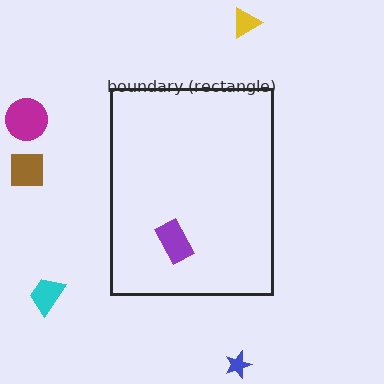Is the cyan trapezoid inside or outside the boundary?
Outside.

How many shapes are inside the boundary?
1 inside, 5 outside.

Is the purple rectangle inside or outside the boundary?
Inside.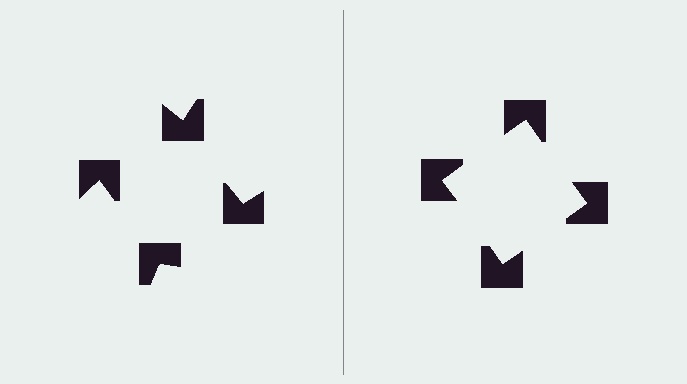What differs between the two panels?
The notched squares are positioned identically on both sides; only the wedge orientations differ. On the right they align to a square; on the left they are misaligned.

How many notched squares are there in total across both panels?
8 — 4 on each side.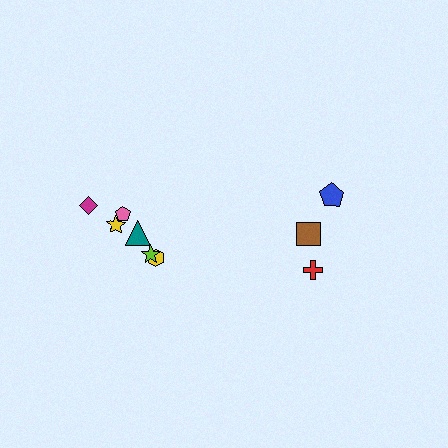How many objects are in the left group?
There are 6 objects.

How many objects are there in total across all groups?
There are 9 objects.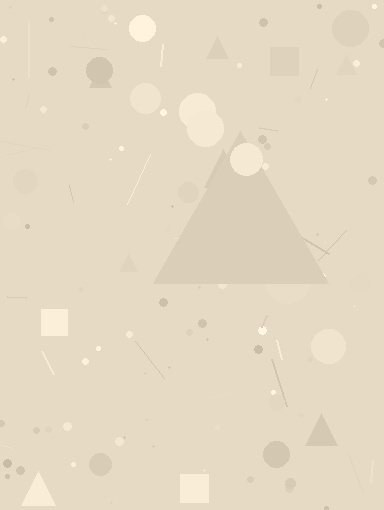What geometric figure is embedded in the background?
A triangle is embedded in the background.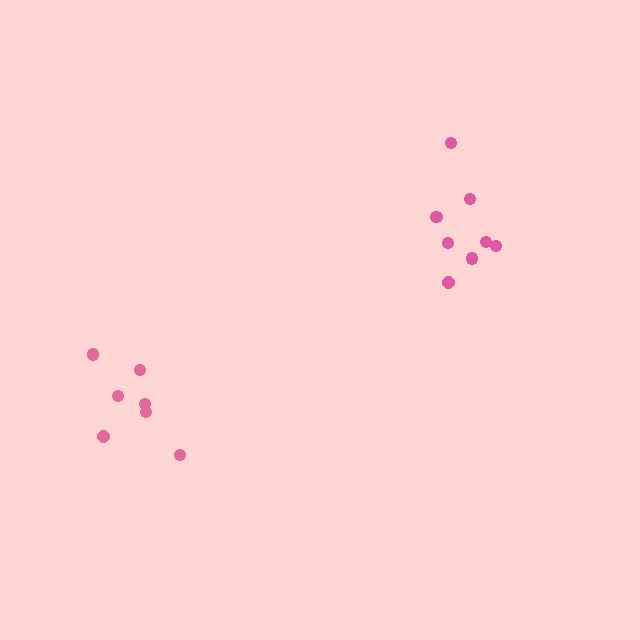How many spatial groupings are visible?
There are 2 spatial groupings.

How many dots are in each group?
Group 1: 7 dots, Group 2: 8 dots (15 total).